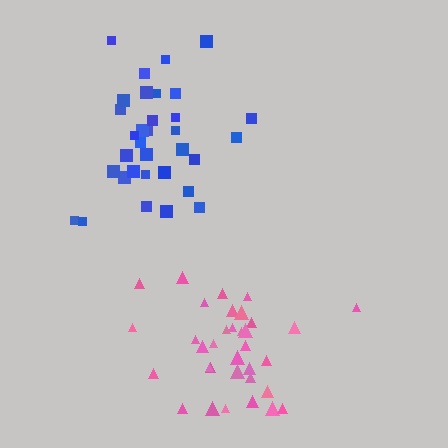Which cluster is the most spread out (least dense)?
Blue.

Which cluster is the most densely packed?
Pink.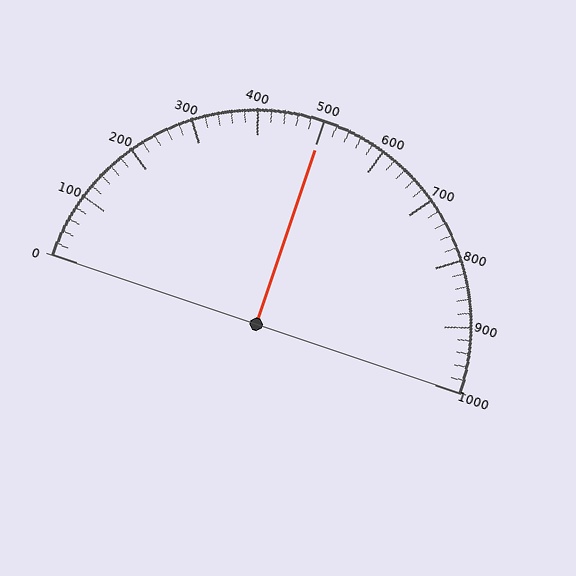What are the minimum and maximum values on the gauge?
The gauge ranges from 0 to 1000.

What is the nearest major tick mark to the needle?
The nearest major tick mark is 500.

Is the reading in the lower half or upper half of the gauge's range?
The reading is in the upper half of the range (0 to 1000).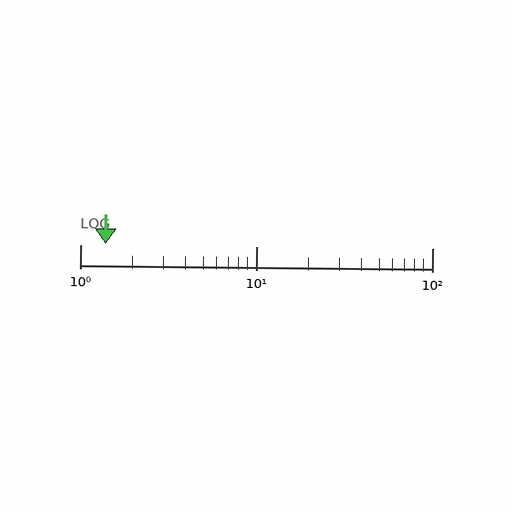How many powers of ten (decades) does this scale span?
The scale spans 2 decades, from 1 to 100.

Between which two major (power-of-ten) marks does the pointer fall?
The pointer is between 1 and 10.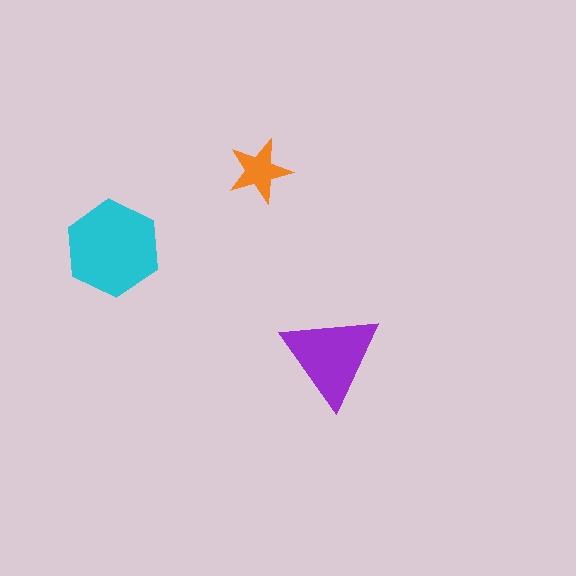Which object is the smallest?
The orange star.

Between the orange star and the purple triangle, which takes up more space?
The purple triangle.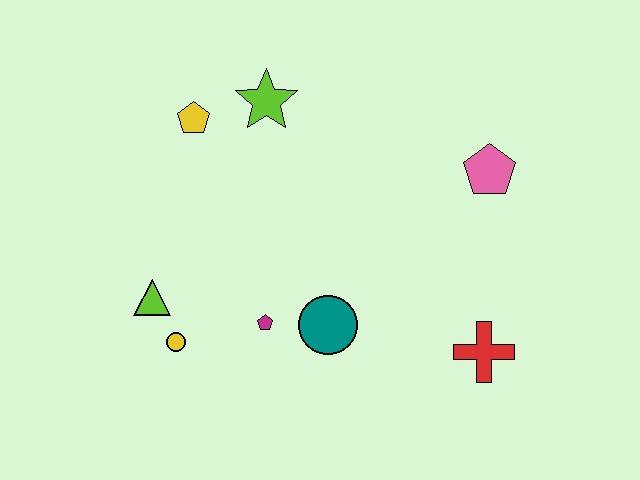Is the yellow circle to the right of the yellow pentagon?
No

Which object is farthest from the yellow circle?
The pink pentagon is farthest from the yellow circle.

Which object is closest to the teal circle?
The magenta pentagon is closest to the teal circle.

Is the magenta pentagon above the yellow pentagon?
No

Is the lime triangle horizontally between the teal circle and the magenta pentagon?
No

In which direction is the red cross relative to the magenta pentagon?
The red cross is to the right of the magenta pentagon.